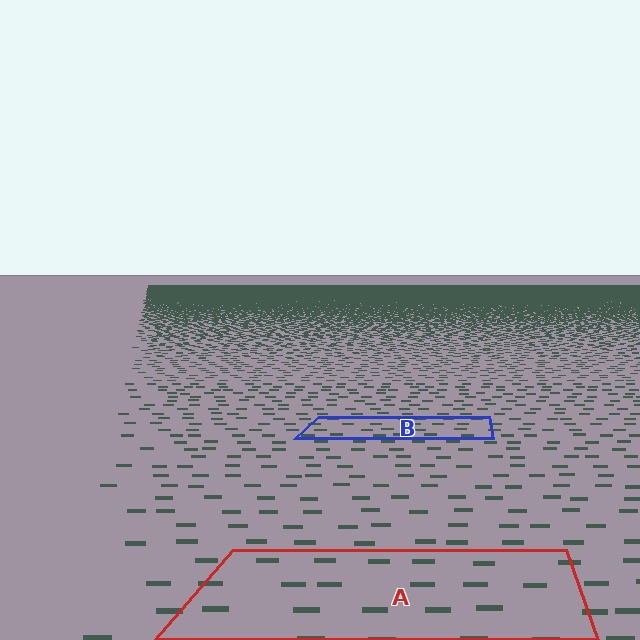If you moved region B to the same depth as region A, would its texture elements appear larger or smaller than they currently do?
They would appear larger. At a closer depth, the same texture elements are projected at a bigger on-screen size.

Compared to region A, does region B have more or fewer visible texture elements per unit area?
Region B has more texture elements per unit area — they are packed more densely because it is farther away.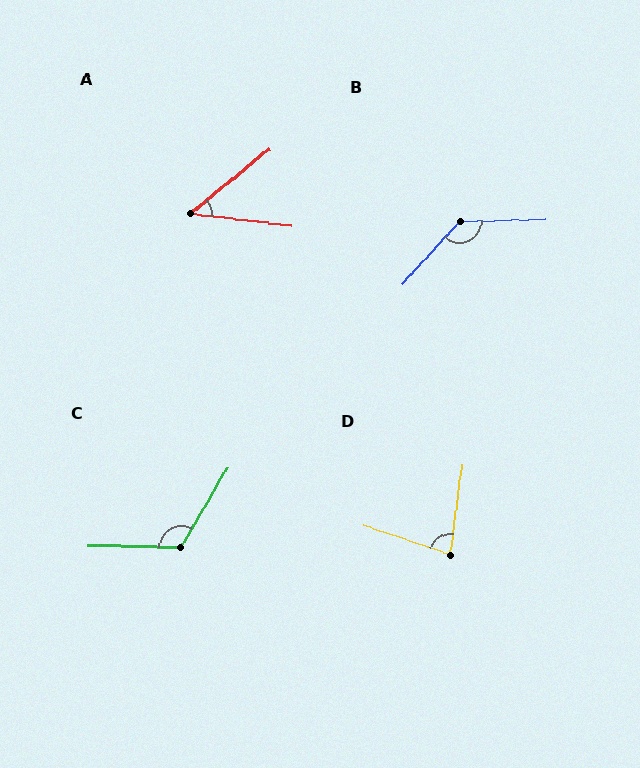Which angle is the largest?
B, at approximately 134 degrees.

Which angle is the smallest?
A, at approximately 46 degrees.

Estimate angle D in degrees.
Approximately 79 degrees.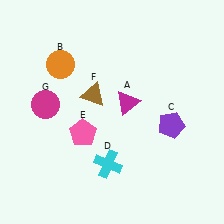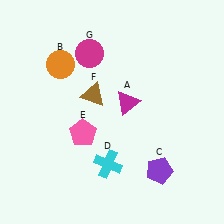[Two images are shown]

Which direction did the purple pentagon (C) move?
The purple pentagon (C) moved down.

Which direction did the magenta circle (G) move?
The magenta circle (G) moved up.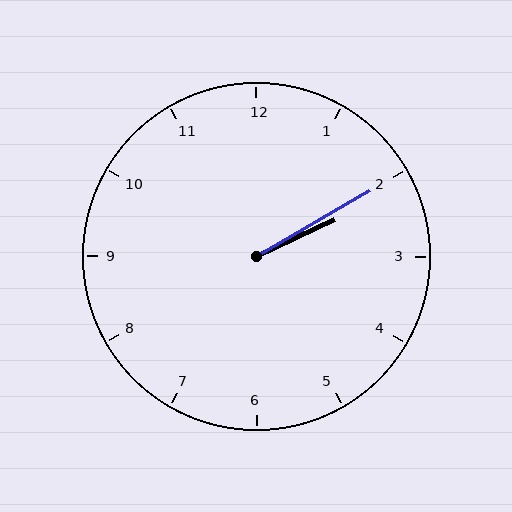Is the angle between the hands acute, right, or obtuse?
It is acute.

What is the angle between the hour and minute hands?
Approximately 5 degrees.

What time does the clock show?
2:10.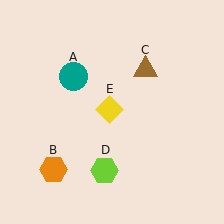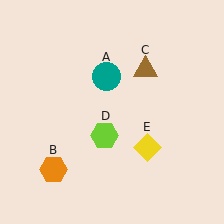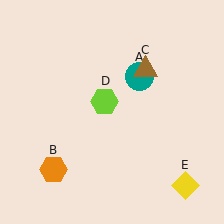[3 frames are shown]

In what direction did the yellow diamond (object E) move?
The yellow diamond (object E) moved down and to the right.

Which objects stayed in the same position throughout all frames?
Orange hexagon (object B) and brown triangle (object C) remained stationary.